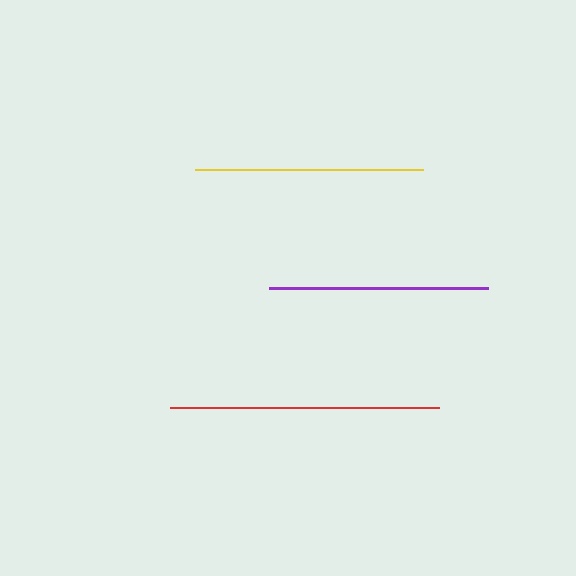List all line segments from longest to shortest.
From longest to shortest: red, yellow, purple.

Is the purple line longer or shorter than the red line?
The red line is longer than the purple line.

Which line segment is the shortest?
The purple line is the shortest at approximately 219 pixels.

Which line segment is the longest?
The red line is the longest at approximately 269 pixels.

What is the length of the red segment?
The red segment is approximately 269 pixels long.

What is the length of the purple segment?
The purple segment is approximately 219 pixels long.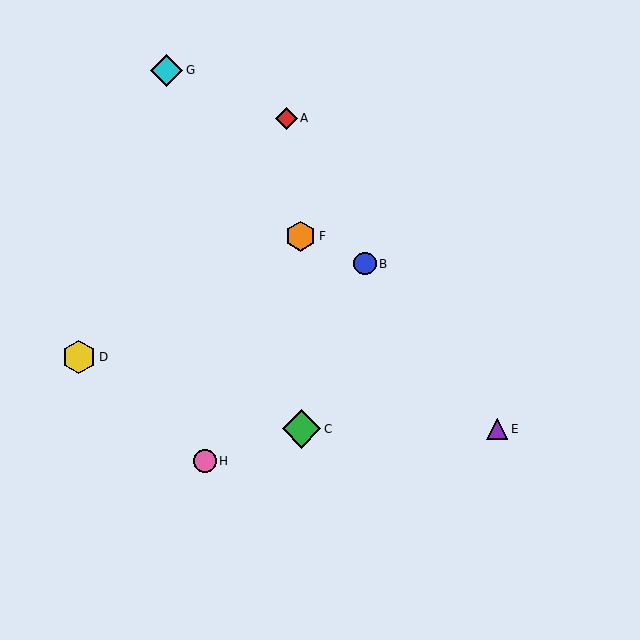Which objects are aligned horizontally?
Objects C, E are aligned horizontally.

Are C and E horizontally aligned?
Yes, both are at y≈429.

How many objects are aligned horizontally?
2 objects (C, E) are aligned horizontally.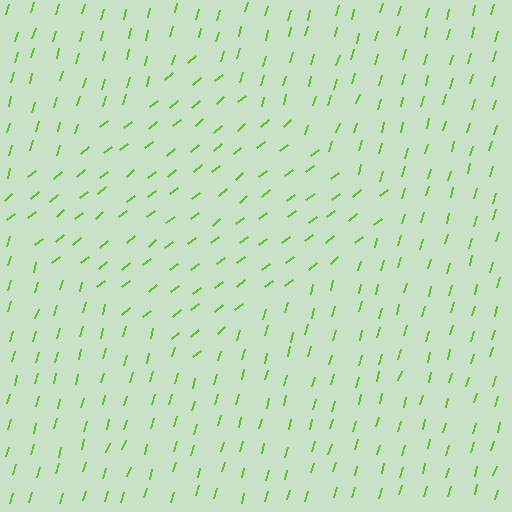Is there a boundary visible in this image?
Yes, there is a texture boundary formed by a change in line orientation.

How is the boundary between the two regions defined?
The boundary is defined purely by a change in line orientation (approximately 35 degrees difference). All lines are the same color and thickness.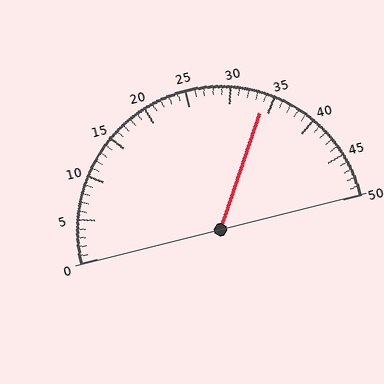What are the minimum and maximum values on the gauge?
The gauge ranges from 0 to 50.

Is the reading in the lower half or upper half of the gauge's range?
The reading is in the upper half of the range (0 to 50).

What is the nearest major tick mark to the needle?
The nearest major tick mark is 35.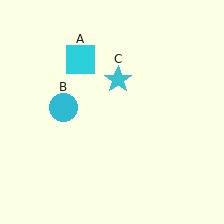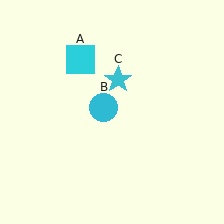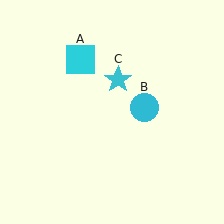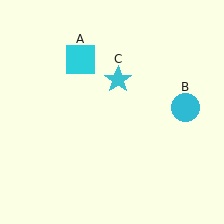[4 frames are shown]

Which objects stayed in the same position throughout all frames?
Cyan square (object A) and cyan star (object C) remained stationary.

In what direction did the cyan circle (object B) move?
The cyan circle (object B) moved right.